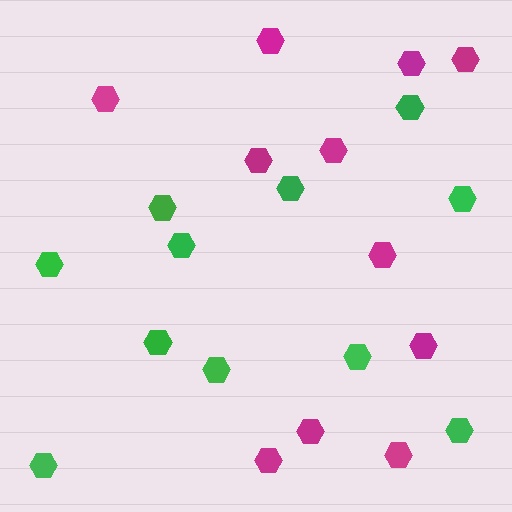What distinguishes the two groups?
There are 2 groups: one group of magenta hexagons (11) and one group of green hexagons (11).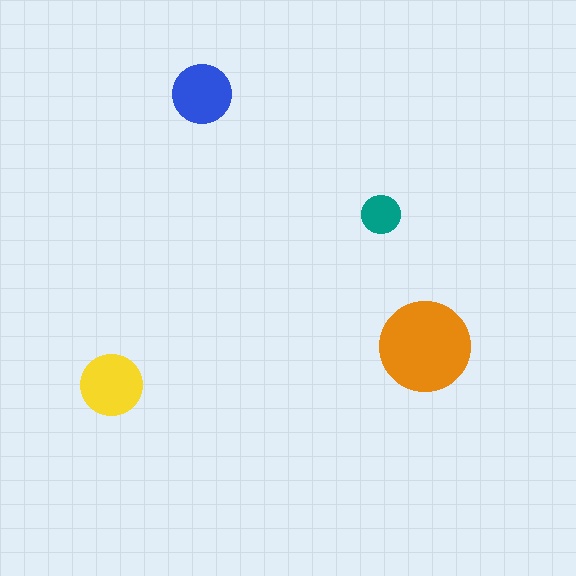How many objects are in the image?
There are 4 objects in the image.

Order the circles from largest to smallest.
the orange one, the yellow one, the blue one, the teal one.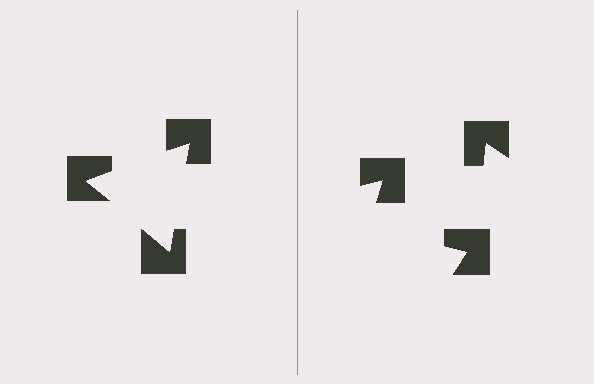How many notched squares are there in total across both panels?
6 — 3 on each side.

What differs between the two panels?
The notched squares are positioned identically on both sides; only the wedge orientations differ. On the left they align to a triangle; on the right they are misaligned.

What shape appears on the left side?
An illusory triangle.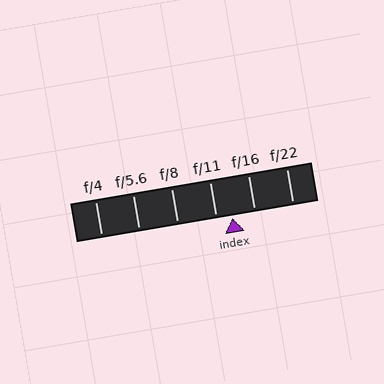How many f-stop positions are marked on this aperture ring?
There are 6 f-stop positions marked.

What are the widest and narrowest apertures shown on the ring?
The widest aperture shown is f/4 and the narrowest is f/22.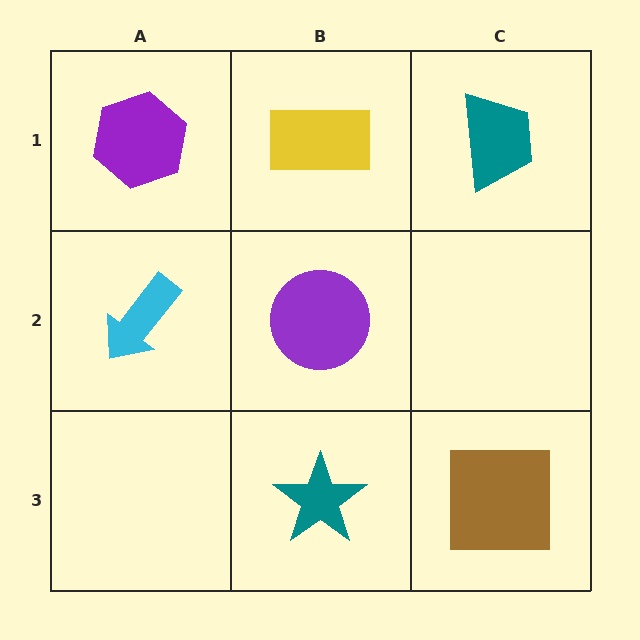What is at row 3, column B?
A teal star.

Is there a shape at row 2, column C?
No, that cell is empty.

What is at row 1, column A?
A purple hexagon.